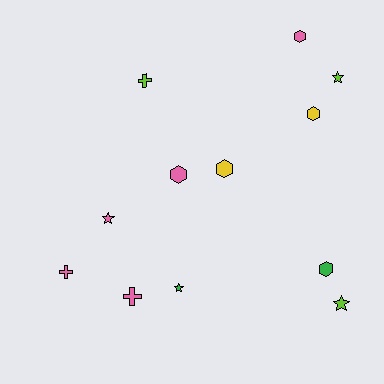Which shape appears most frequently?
Hexagon, with 5 objects.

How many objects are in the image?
There are 12 objects.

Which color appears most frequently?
Pink, with 5 objects.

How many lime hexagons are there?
There are no lime hexagons.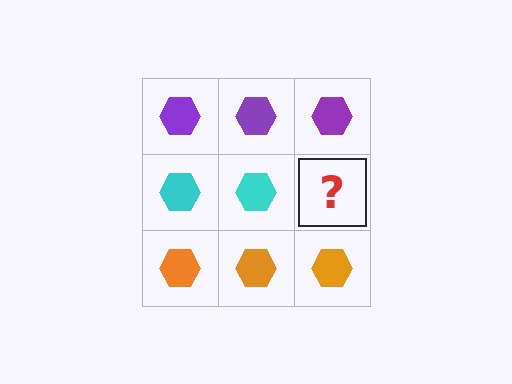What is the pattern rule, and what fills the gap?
The rule is that each row has a consistent color. The gap should be filled with a cyan hexagon.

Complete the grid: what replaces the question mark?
The question mark should be replaced with a cyan hexagon.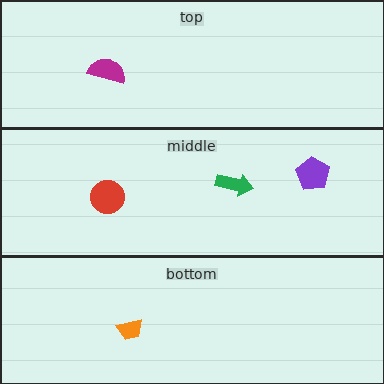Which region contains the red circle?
The middle region.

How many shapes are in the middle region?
3.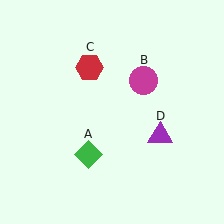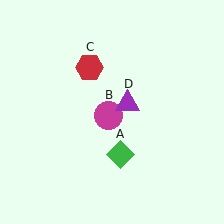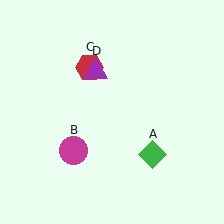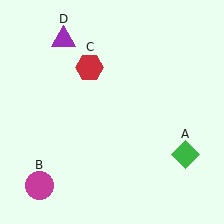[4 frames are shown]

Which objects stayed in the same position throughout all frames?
Red hexagon (object C) remained stationary.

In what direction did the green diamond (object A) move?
The green diamond (object A) moved right.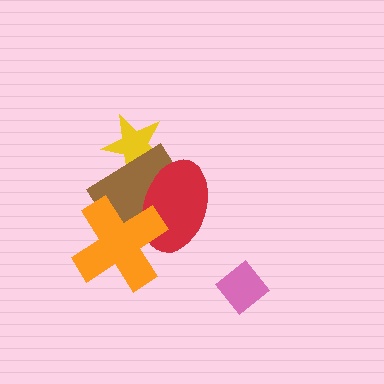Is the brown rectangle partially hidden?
Yes, it is partially covered by another shape.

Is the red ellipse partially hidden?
Yes, it is partially covered by another shape.